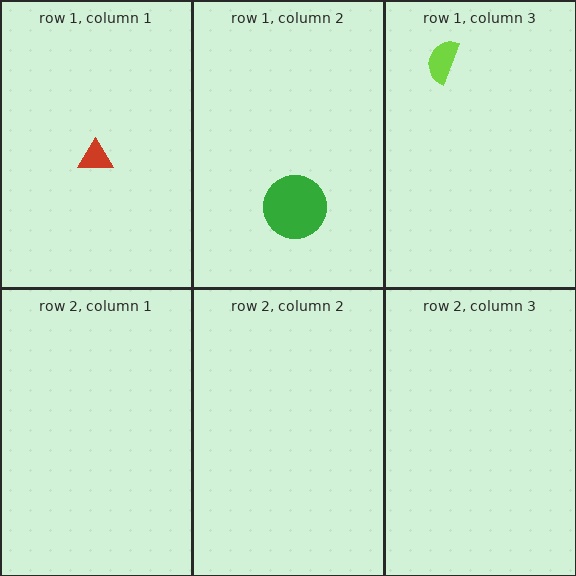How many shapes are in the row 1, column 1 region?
1.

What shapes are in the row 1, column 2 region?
The green circle.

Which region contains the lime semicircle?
The row 1, column 3 region.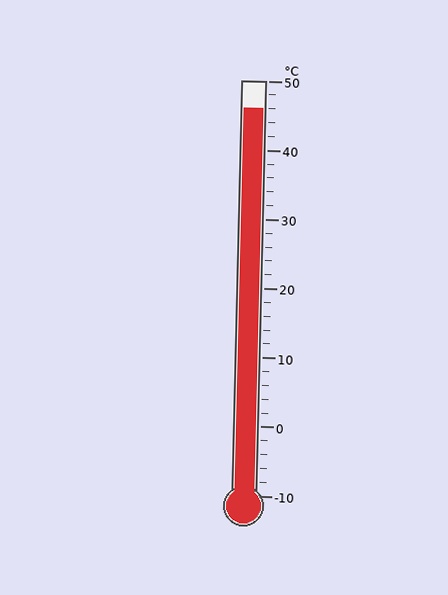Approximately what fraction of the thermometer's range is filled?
The thermometer is filled to approximately 95% of its range.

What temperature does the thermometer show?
The thermometer shows approximately 46°C.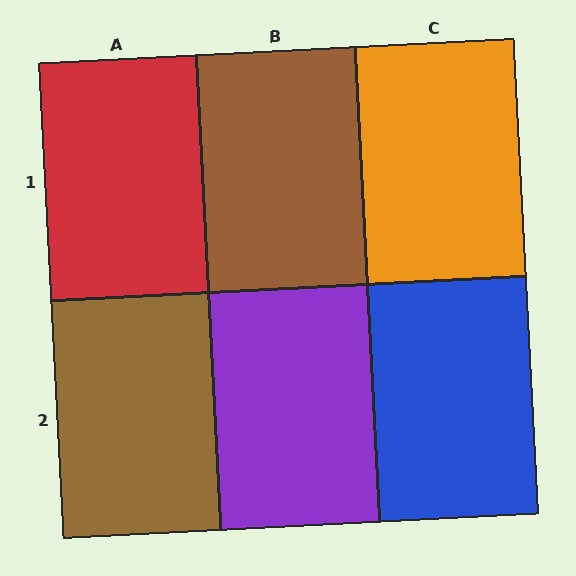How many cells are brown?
2 cells are brown.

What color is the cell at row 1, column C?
Orange.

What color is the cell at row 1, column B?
Brown.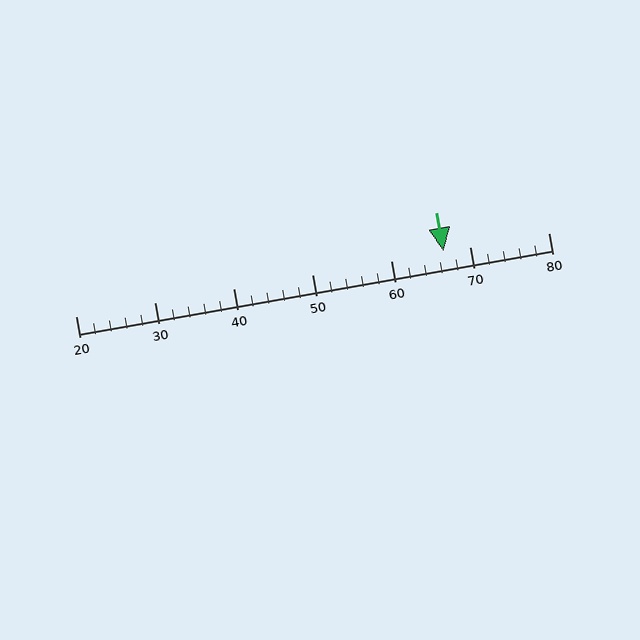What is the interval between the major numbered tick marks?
The major tick marks are spaced 10 units apart.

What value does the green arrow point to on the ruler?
The green arrow points to approximately 67.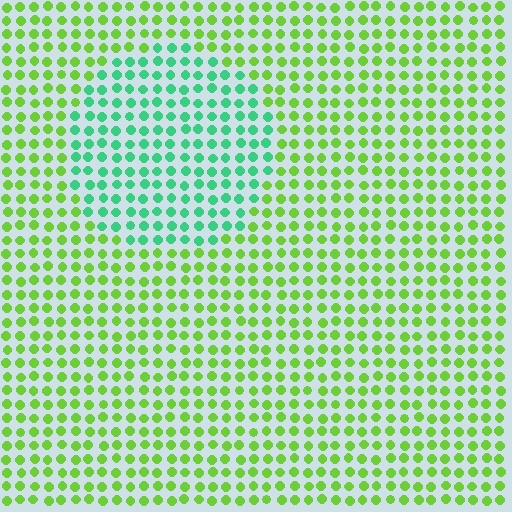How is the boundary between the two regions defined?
The boundary is defined purely by a slight shift in hue (about 50 degrees). Spacing, size, and orientation are identical on both sides.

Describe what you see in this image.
The image is filled with small lime elements in a uniform arrangement. A circle-shaped region is visible where the elements are tinted to a slightly different hue, forming a subtle color boundary.